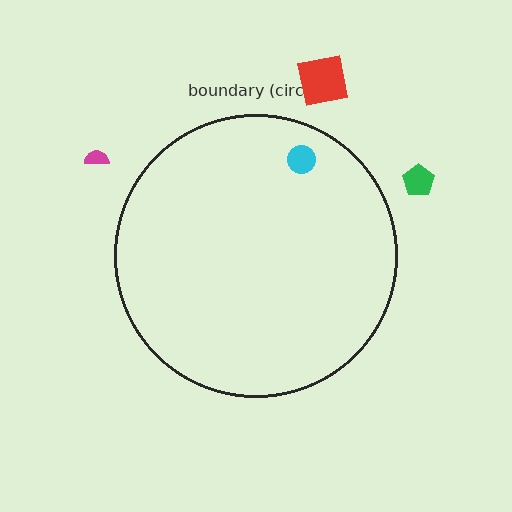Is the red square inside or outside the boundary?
Outside.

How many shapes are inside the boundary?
1 inside, 3 outside.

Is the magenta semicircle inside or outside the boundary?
Outside.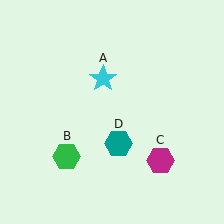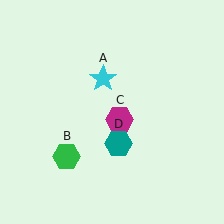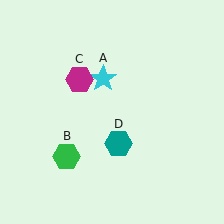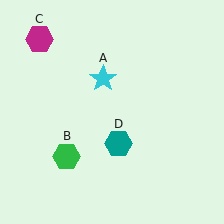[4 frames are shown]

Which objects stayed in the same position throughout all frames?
Cyan star (object A) and green hexagon (object B) and teal hexagon (object D) remained stationary.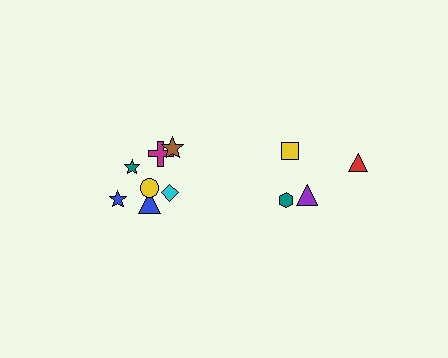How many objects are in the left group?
There are 7 objects.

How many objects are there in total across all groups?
There are 11 objects.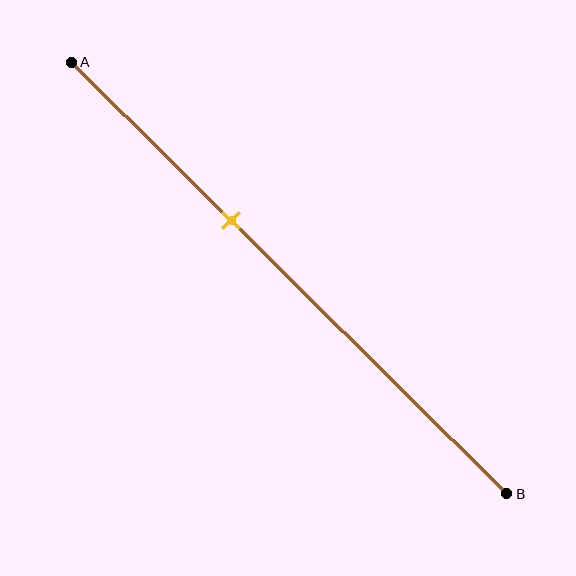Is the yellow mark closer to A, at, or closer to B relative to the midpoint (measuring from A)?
The yellow mark is closer to point A than the midpoint of segment AB.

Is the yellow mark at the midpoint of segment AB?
No, the mark is at about 35% from A, not at the 50% midpoint.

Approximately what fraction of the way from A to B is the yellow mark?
The yellow mark is approximately 35% of the way from A to B.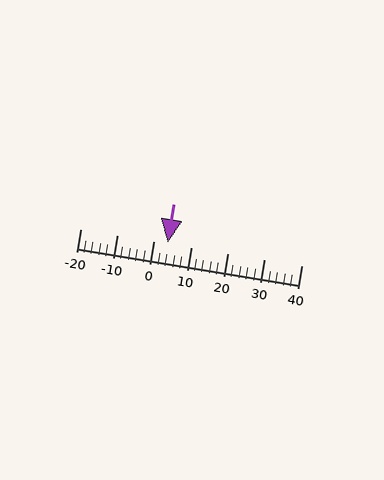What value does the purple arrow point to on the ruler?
The purple arrow points to approximately 4.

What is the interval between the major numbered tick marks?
The major tick marks are spaced 10 units apart.